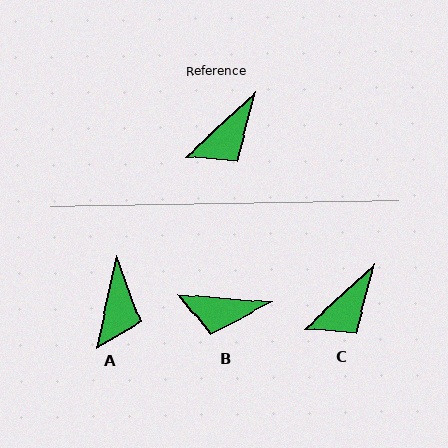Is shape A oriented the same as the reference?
No, it is off by about 35 degrees.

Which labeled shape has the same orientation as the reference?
C.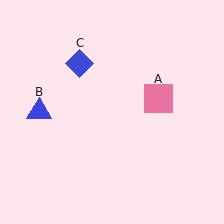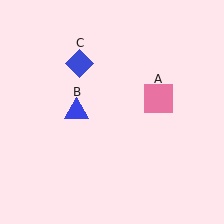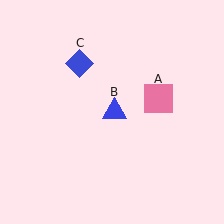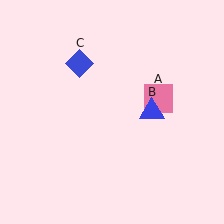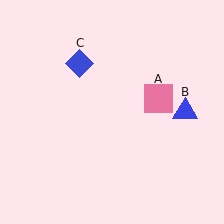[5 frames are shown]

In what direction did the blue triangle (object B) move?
The blue triangle (object B) moved right.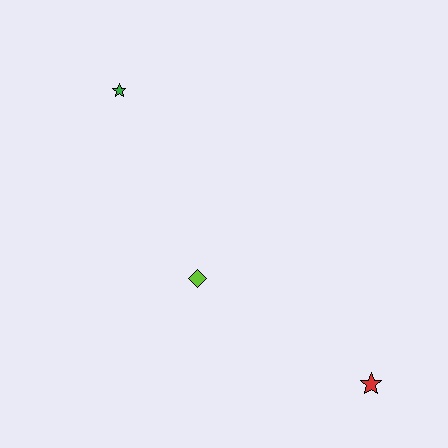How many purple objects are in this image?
There are no purple objects.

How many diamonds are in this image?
There is 1 diamond.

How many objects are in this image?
There are 3 objects.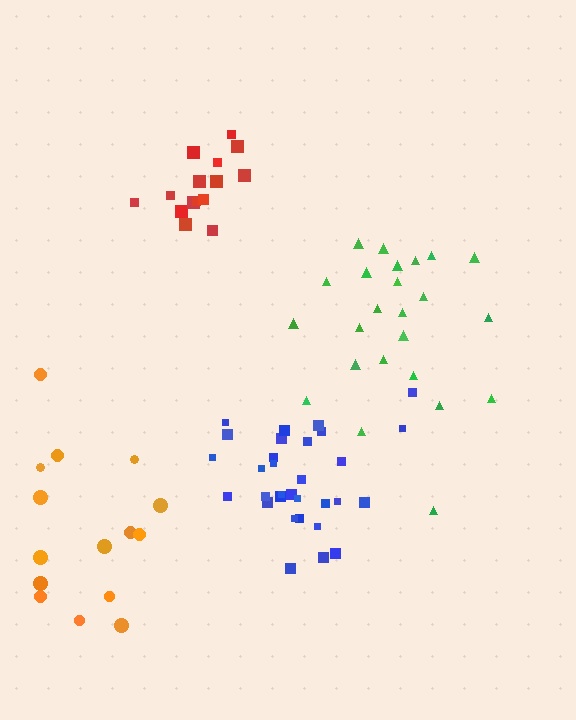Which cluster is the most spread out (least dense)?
Orange.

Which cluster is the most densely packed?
Red.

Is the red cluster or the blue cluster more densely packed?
Red.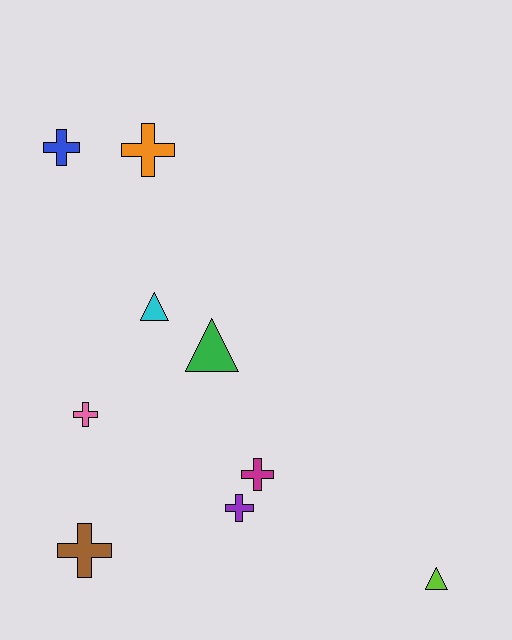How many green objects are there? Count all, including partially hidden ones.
There is 1 green object.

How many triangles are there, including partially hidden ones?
There are 3 triangles.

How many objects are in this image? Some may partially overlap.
There are 9 objects.